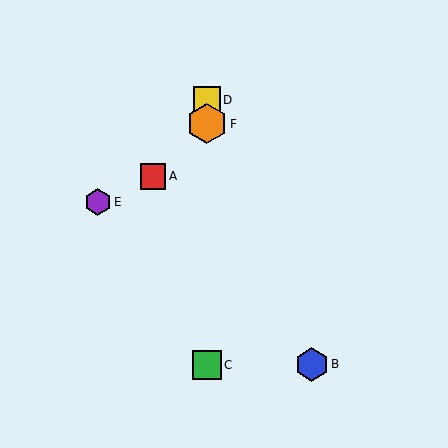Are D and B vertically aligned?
No, D is at x≈207 and B is at x≈312.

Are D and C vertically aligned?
Yes, both are at x≈207.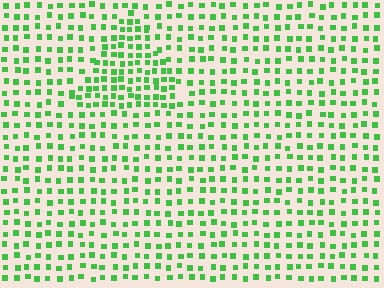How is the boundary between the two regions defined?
The boundary is defined by a change in element density (approximately 1.7x ratio). All elements are the same color, size, and shape.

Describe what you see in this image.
The image contains small green elements arranged at two different densities. A triangle-shaped region is visible where the elements are more densely packed than the surrounding area.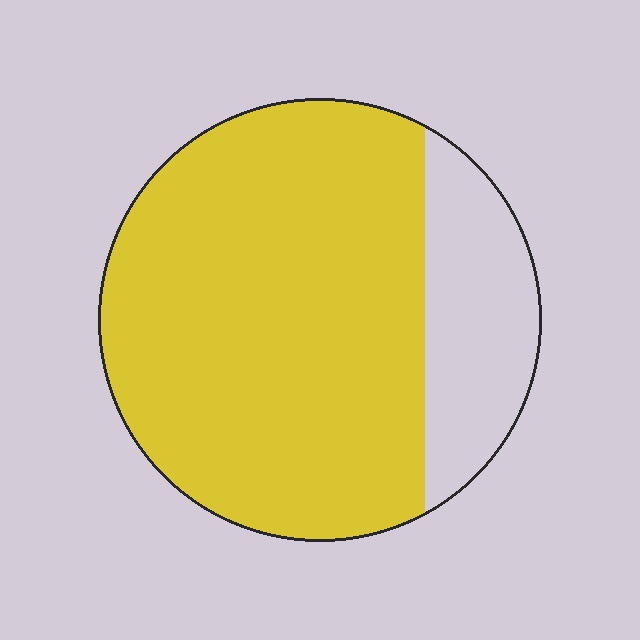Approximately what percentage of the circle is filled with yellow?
Approximately 80%.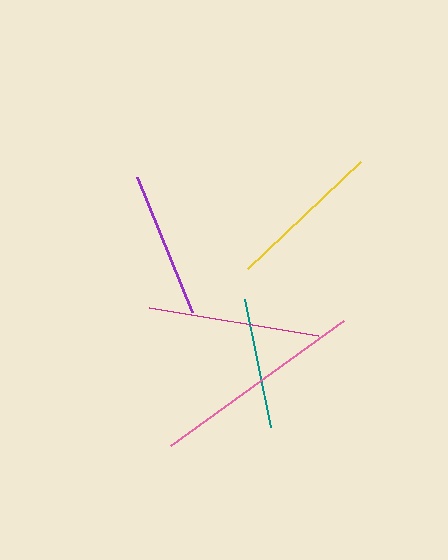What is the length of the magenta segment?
The magenta segment is approximately 171 pixels long.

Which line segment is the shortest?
The teal line is the shortest at approximately 130 pixels.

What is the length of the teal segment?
The teal segment is approximately 130 pixels long.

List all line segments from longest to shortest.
From longest to shortest: pink, magenta, yellow, purple, teal.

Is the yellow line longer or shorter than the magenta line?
The magenta line is longer than the yellow line.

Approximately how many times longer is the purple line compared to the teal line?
The purple line is approximately 1.1 times the length of the teal line.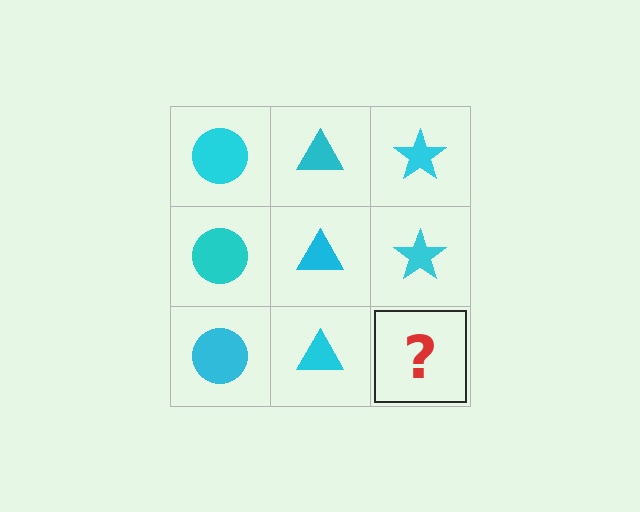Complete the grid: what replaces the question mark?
The question mark should be replaced with a cyan star.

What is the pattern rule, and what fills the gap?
The rule is that each column has a consistent shape. The gap should be filled with a cyan star.